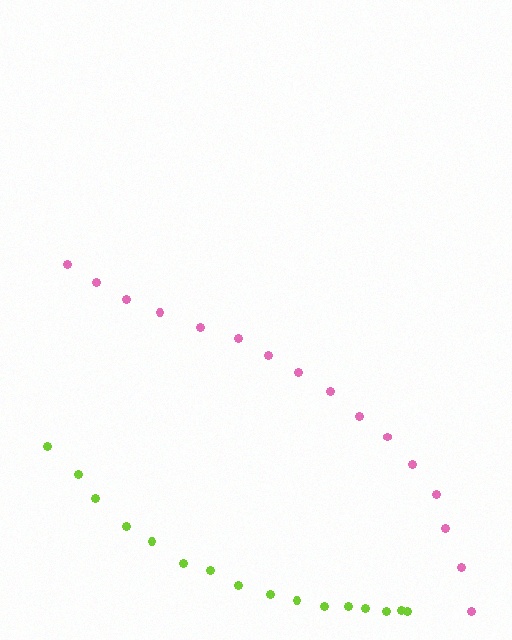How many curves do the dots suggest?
There are 2 distinct paths.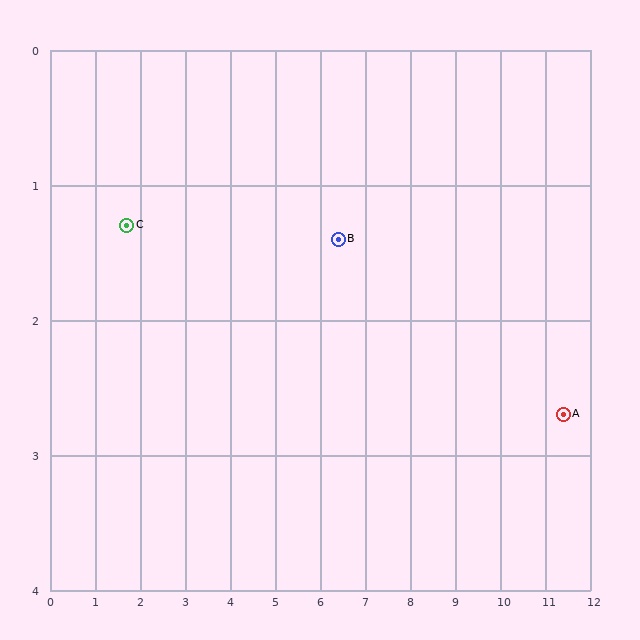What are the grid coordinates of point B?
Point B is at approximately (6.4, 1.4).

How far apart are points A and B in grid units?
Points A and B are about 5.2 grid units apart.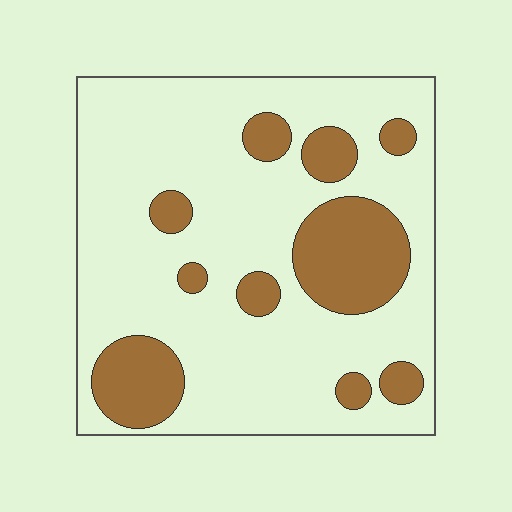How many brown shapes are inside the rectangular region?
10.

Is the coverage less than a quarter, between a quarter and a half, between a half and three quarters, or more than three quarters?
Less than a quarter.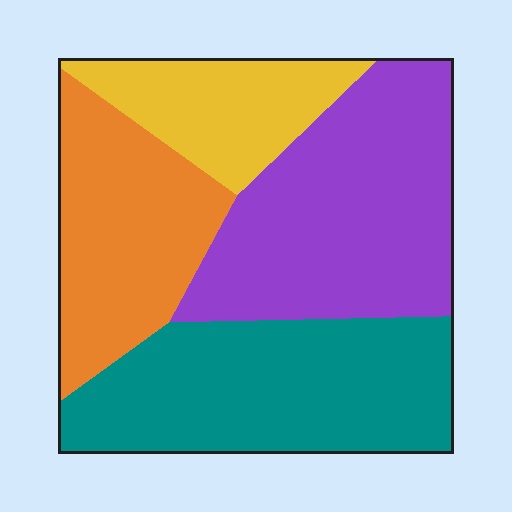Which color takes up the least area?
Yellow, at roughly 15%.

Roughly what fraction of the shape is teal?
Teal takes up about one third (1/3) of the shape.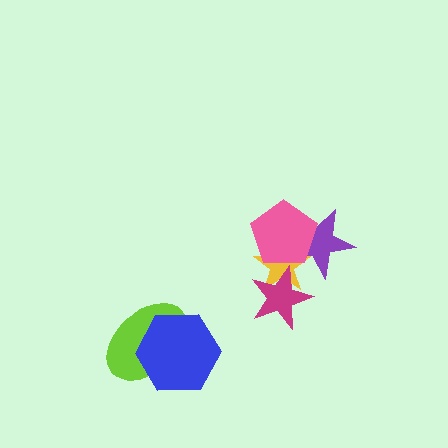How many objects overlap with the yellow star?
3 objects overlap with the yellow star.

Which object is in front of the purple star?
The pink pentagon is in front of the purple star.